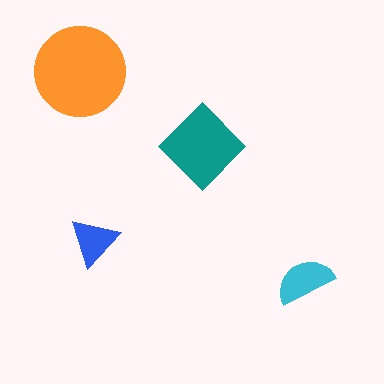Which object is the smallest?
The blue triangle.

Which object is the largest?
The orange circle.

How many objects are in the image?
There are 4 objects in the image.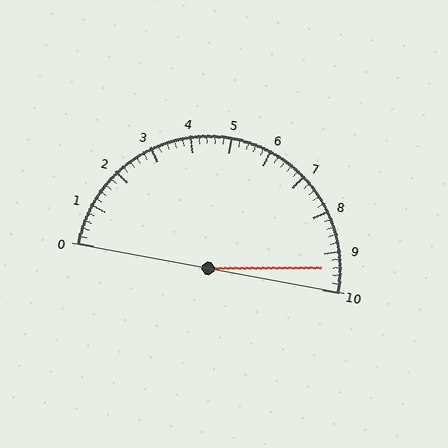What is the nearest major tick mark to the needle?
The nearest major tick mark is 9.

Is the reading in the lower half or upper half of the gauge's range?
The reading is in the upper half of the range (0 to 10).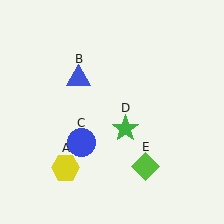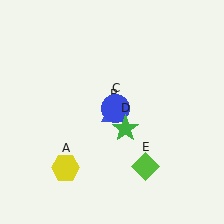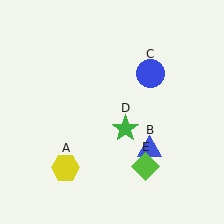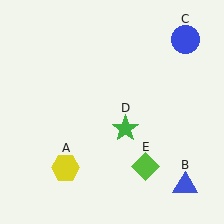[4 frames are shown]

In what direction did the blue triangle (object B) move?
The blue triangle (object B) moved down and to the right.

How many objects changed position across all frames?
2 objects changed position: blue triangle (object B), blue circle (object C).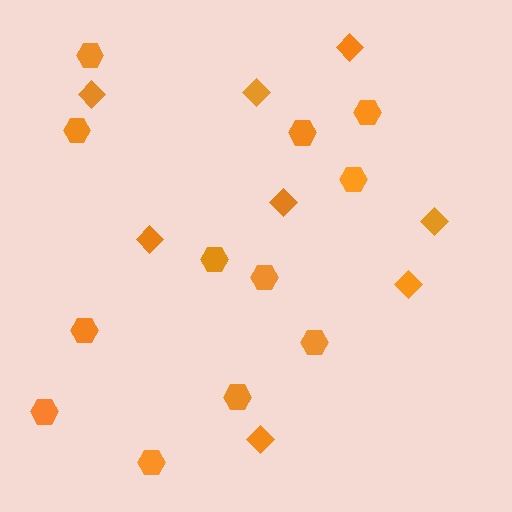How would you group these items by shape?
There are 2 groups: one group of hexagons (12) and one group of diamonds (8).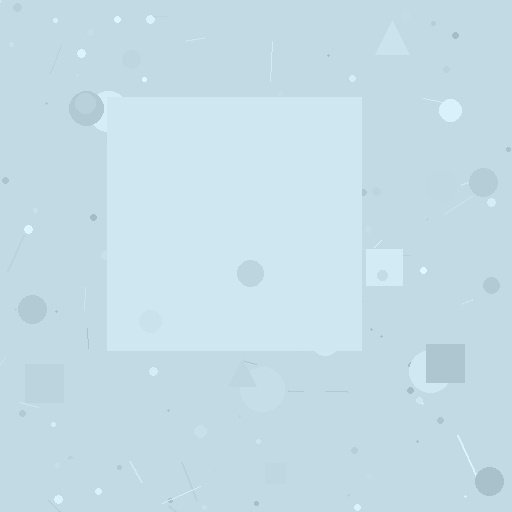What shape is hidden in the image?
A square is hidden in the image.